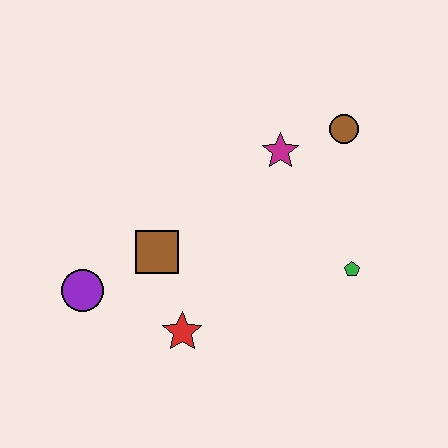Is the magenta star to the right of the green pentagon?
No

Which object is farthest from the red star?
The brown circle is farthest from the red star.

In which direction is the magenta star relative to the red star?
The magenta star is above the red star.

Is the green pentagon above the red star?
Yes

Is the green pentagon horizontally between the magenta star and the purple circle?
No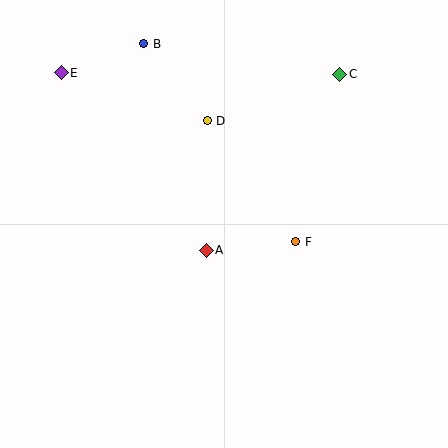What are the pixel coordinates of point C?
Point C is at (340, 74).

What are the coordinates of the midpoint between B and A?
The midpoint between B and A is at (175, 147).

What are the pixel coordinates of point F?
Point F is at (296, 242).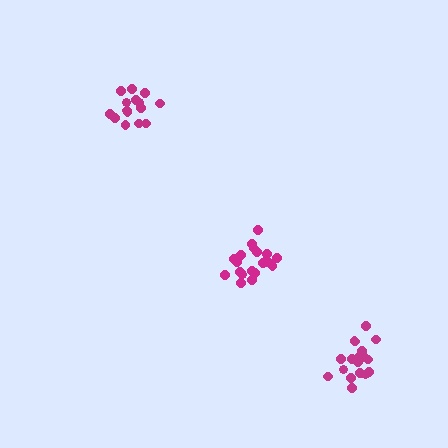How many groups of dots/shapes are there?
There are 3 groups.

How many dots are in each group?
Group 1: 15 dots, Group 2: 19 dots, Group 3: 21 dots (55 total).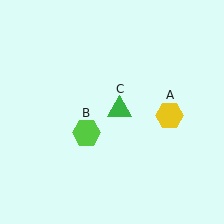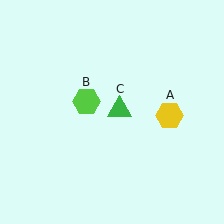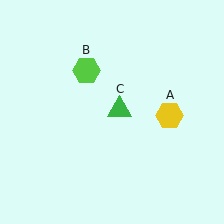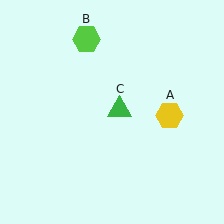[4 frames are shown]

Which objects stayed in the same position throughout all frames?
Yellow hexagon (object A) and green triangle (object C) remained stationary.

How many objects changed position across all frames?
1 object changed position: lime hexagon (object B).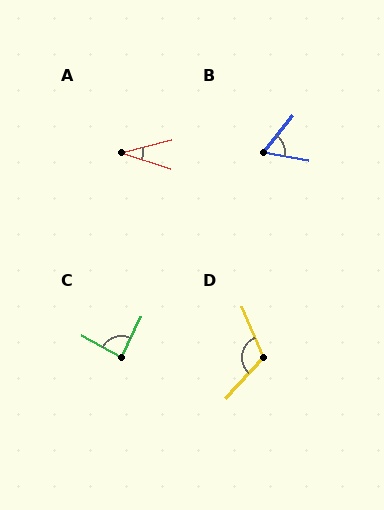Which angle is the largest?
D, at approximately 115 degrees.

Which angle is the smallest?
A, at approximately 32 degrees.